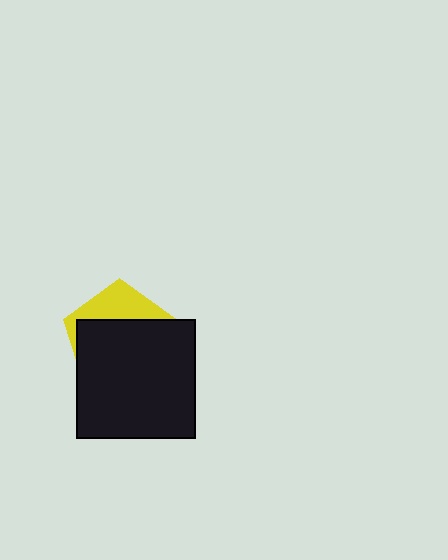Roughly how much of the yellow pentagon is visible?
A small part of it is visible (roughly 31%).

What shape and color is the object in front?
The object in front is a black square.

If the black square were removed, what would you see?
You would see the complete yellow pentagon.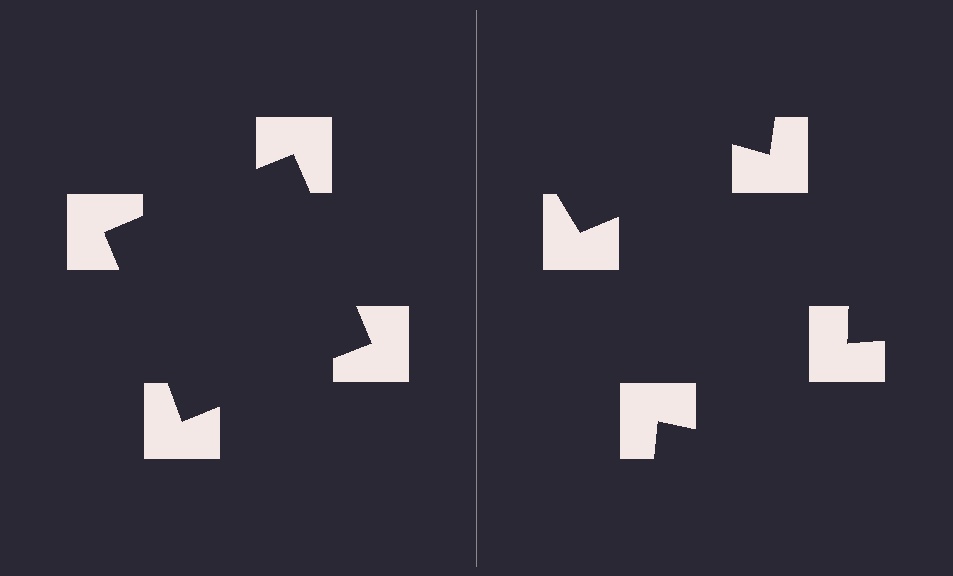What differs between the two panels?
The notched squares are positioned identically on both sides; only the wedge orientations differ. On the left they align to a square; on the right they are misaligned.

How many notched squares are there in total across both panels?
8 — 4 on each side.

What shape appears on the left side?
An illusory square.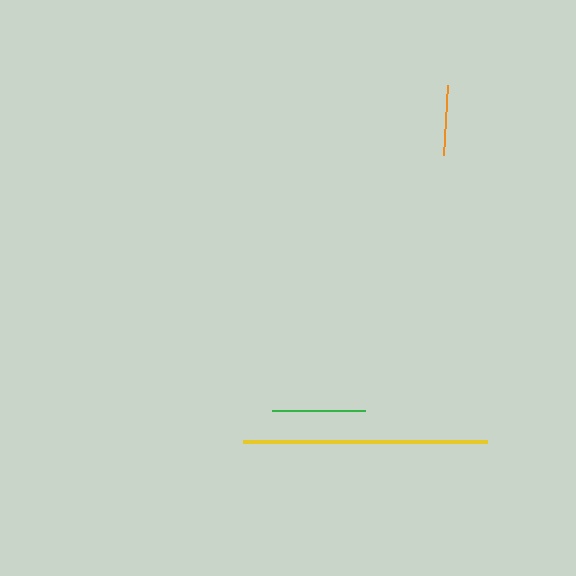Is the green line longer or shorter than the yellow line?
The yellow line is longer than the green line.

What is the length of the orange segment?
The orange segment is approximately 70 pixels long.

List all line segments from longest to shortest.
From longest to shortest: yellow, green, orange.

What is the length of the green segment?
The green segment is approximately 93 pixels long.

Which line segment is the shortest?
The orange line is the shortest at approximately 70 pixels.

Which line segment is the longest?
The yellow line is the longest at approximately 244 pixels.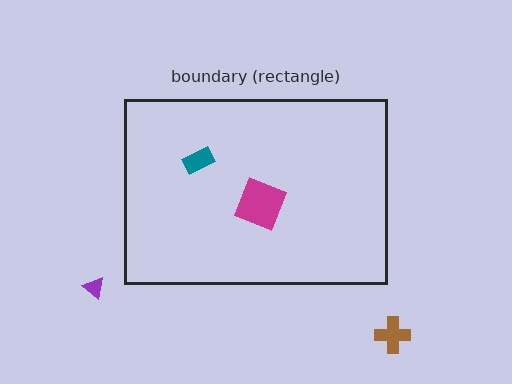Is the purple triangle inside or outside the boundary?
Outside.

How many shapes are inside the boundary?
2 inside, 2 outside.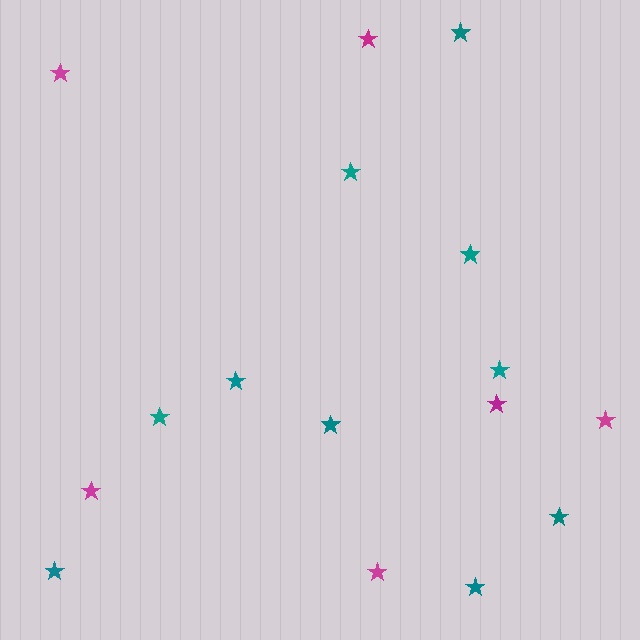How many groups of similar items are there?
There are 2 groups: one group of teal stars (10) and one group of magenta stars (6).